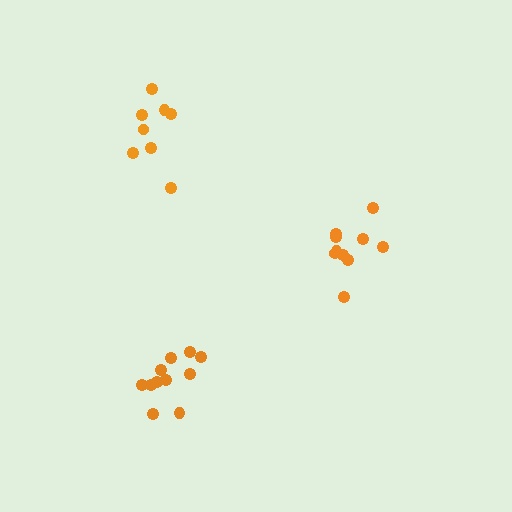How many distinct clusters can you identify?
There are 3 distinct clusters.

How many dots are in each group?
Group 1: 8 dots, Group 2: 10 dots, Group 3: 11 dots (29 total).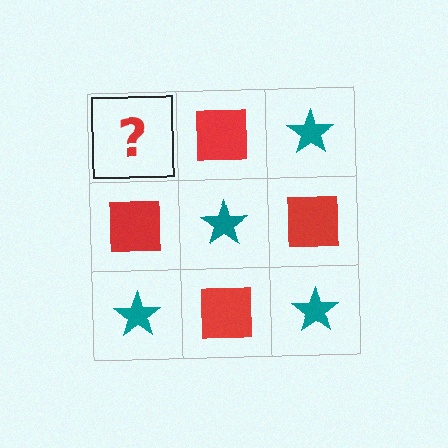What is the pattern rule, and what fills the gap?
The rule is that it alternates teal star and red square in a checkerboard pattern. The gap should be filled with a teal star.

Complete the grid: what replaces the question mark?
The question mark should be replaced with a teal star.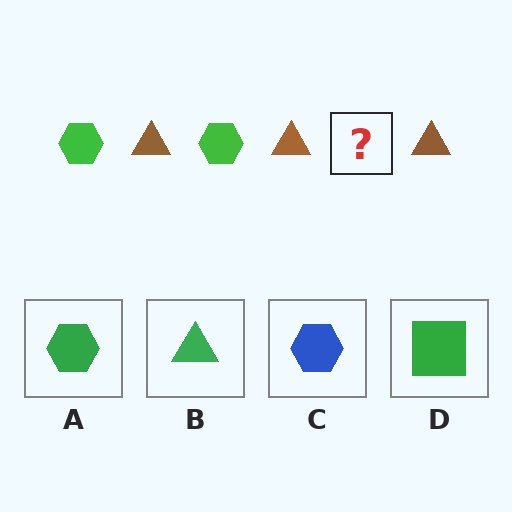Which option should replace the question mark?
Option A.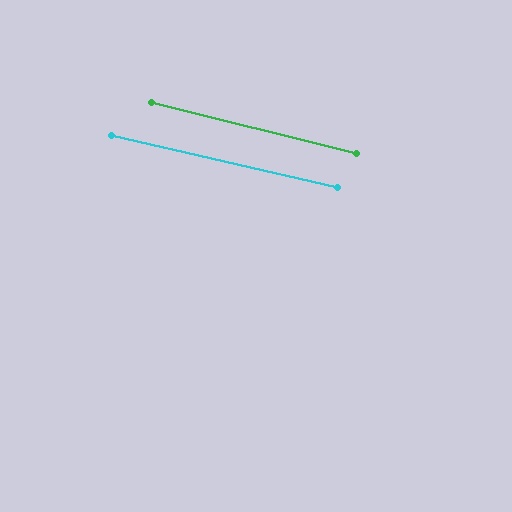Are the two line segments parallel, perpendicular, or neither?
Parallel — their directions differ by only 1.0°.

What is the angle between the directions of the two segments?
Approximately 1 degree.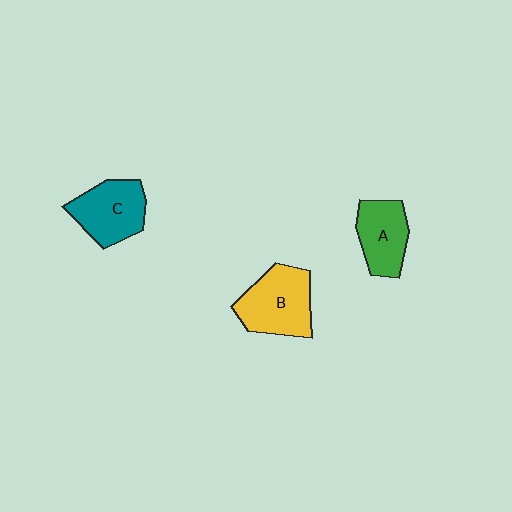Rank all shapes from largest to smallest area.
From largest to smallest: B (yellow), C (teal), A (green).